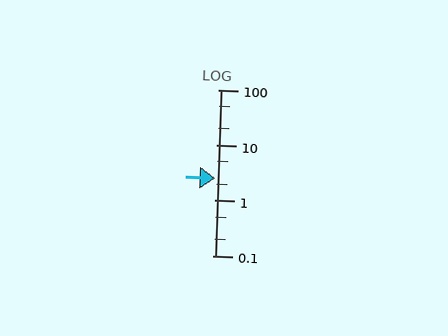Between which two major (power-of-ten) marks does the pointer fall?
The pointer is between 1 and 10.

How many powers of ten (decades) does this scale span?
The scale spans 3 decades, from 0.1 to 100.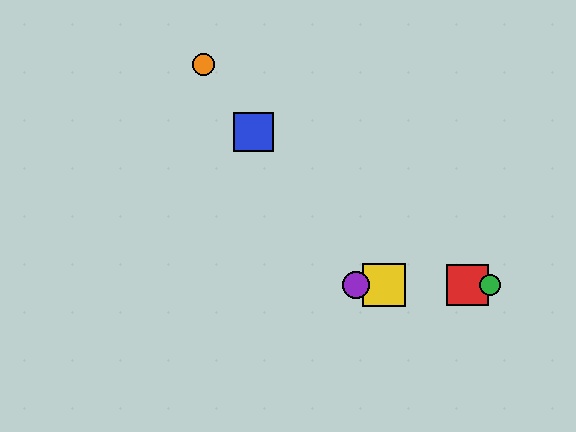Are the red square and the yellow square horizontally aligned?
Yes, both are at y≈285.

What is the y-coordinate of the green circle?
The green circle is at y≈285.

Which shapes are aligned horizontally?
The red square, the green circle, the yellow square, the purple circle are aligned horizontally.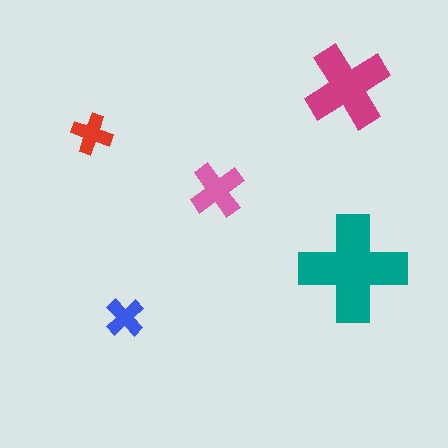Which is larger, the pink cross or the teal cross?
The teal one.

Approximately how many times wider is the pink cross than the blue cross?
About 1.5 times wider.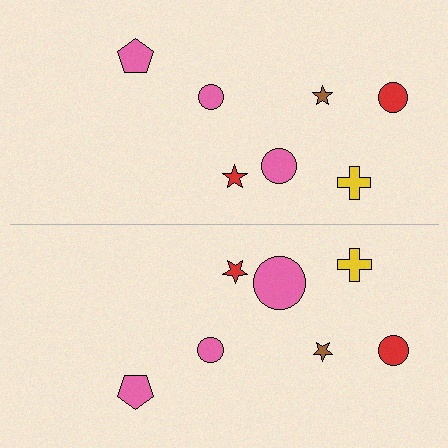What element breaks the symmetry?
The pink circle on the bottom side has a different size than its mirror counterpart.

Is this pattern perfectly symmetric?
No, the pattern is not perfectly symmetric. The pink circle on the bottom side has a different size than its mirror counterpart.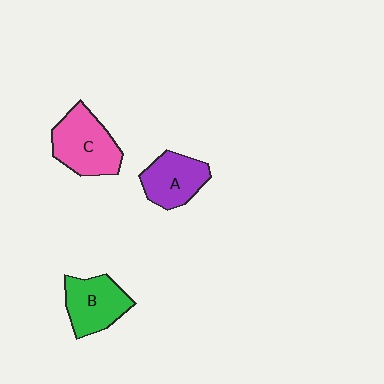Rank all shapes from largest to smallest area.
From largest to smallest: C (pink), B (green), A (purple).